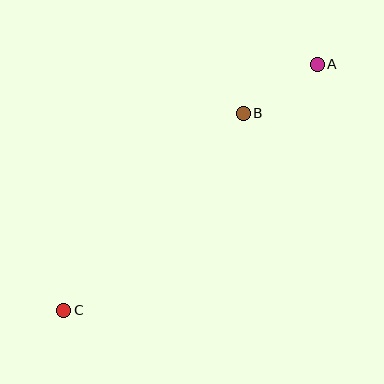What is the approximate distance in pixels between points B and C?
The distance between B and C is approximately 267 pixels.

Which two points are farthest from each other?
Points A and C are farthest from each other.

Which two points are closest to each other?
Points A and B are closest to each other.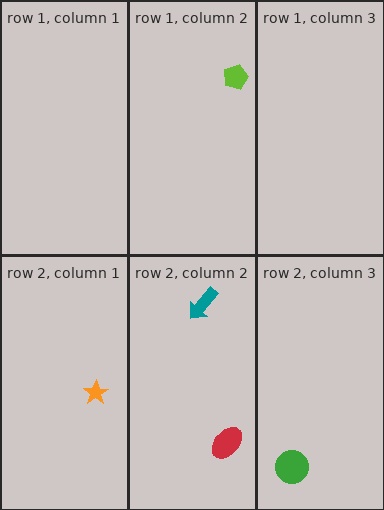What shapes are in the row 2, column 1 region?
The orange star.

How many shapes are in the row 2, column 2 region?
2.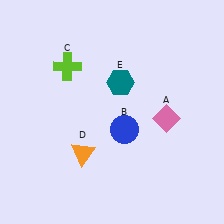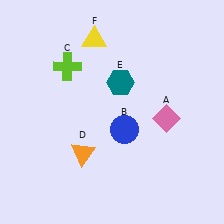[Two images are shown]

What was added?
A yellow triangle (F) was added in Image 2.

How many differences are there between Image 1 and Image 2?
There is 1 difference between the two images.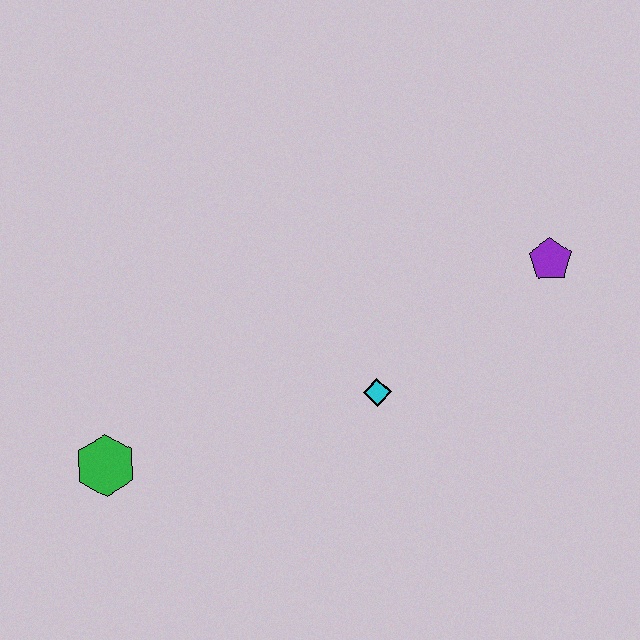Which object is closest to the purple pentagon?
The cyan diamond is closest to the purple pentagon.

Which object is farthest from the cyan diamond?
The green hexagon is farthest from the cyan diamond.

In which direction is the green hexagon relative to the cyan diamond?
The green hexagon is to the left of the cyan diamond.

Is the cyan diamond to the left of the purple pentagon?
Yes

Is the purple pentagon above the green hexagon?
Yes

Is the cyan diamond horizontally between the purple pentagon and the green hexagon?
Yes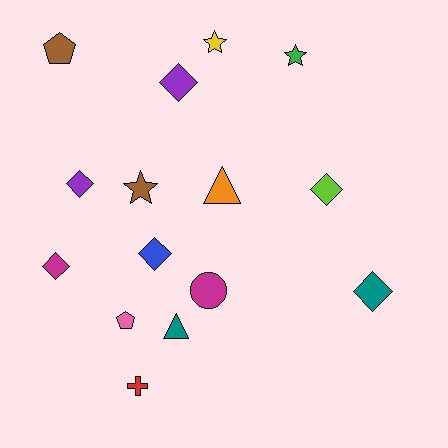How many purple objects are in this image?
There are 2 purple objects.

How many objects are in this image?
There are 15 objects.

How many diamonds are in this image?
There are 6 diamonds.